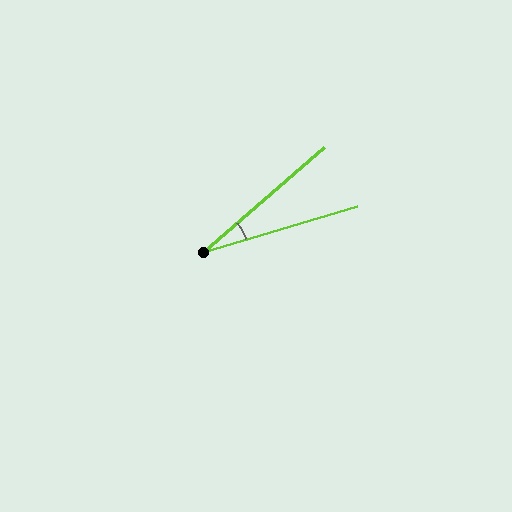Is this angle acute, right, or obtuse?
It is acute.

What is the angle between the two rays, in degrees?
Approximately 24 degrees.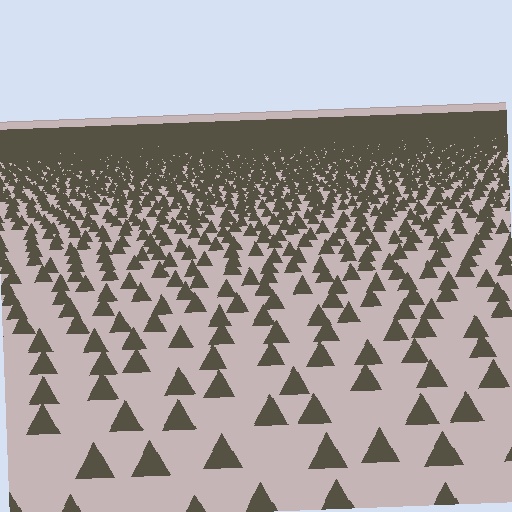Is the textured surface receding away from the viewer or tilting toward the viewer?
The surface is receding away from the viewer. Texture elements get smaller and denser toward the top.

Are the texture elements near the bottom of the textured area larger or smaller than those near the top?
Larger. Near the bottom, elements are closer to the viewer and appear at a bigger on-screen size.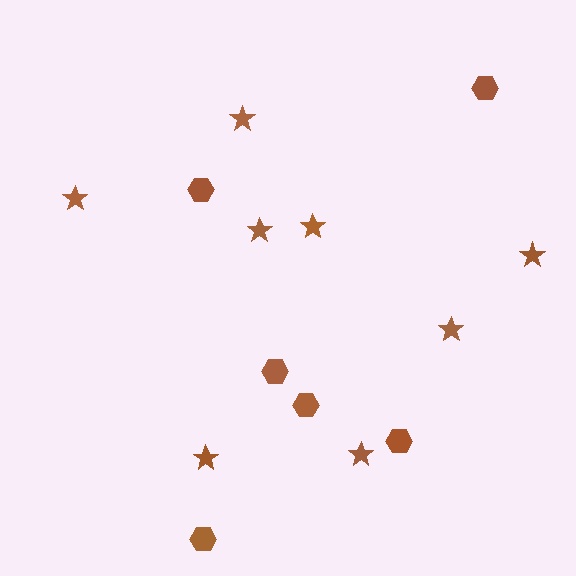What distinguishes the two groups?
There are 2 groups: one group of stars (8) and one group of hexagons (6).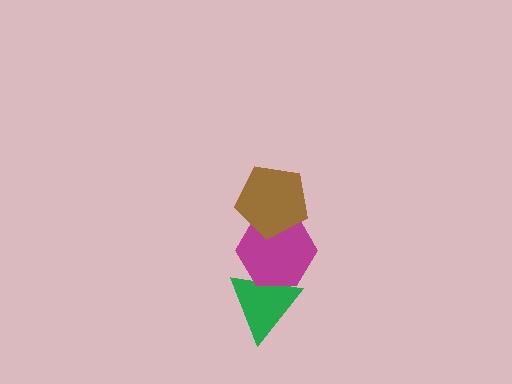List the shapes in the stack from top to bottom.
From top to bottom: the brown pentagon, the magenta hexagon, the green triangle.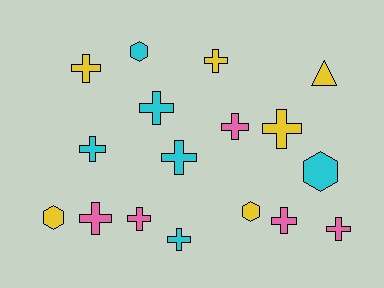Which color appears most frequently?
Yellow, with 6 objects.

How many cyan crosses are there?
There are 4 cyan crosses.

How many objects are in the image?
There are 17 objects.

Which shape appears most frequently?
Cross, with 12 objects.